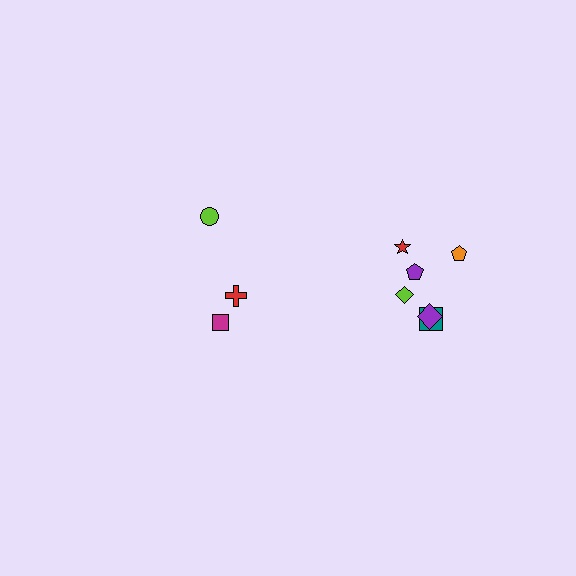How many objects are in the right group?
There are 6 objects.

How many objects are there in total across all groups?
There are 9 objects.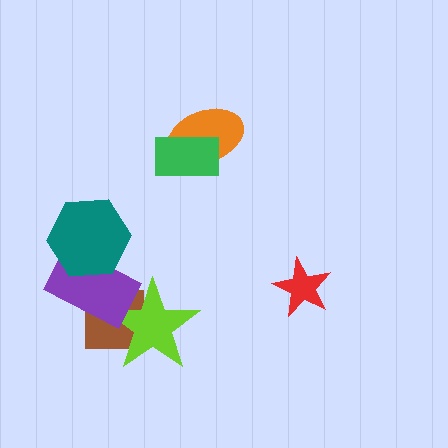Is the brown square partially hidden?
Yes, it is partially covered by another shape.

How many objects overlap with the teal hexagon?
1 object overlaps with the teal hexagon.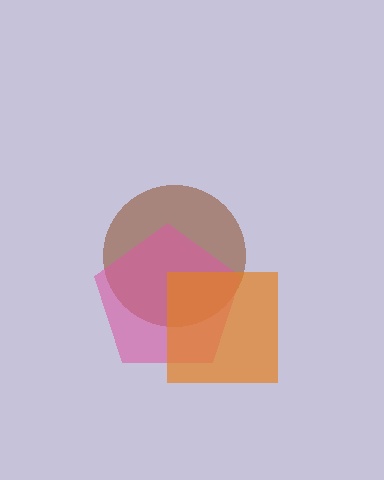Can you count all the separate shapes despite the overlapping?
Yes, there are 3 separate shapes.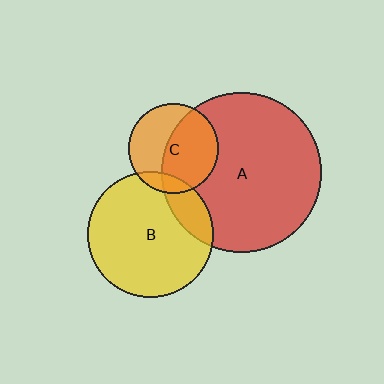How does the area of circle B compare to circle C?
Approximately 2.0 times.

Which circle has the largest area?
Circle A (red).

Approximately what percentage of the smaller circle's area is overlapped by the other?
Approximately 55%.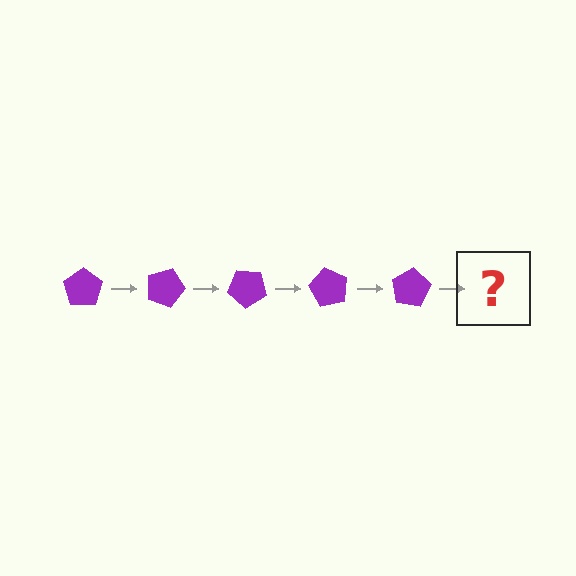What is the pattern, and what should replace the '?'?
The pattern is that the pentagon rotates 20 degrees each step. The '?' should be a purple pentagon rotated 100 degrees.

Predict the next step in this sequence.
The next step is a purple pentagon rotated 100 degrees.